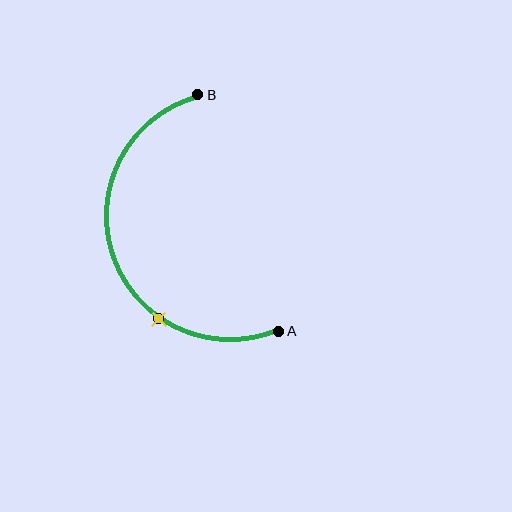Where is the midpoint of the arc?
The arc midpoint is the point on the curve farthest from the straight line joining A and B. It sits to the left of that line.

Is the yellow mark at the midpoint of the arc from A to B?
No. The yellow mark lies on the arc but is closer to endpoint A. The arc midpoint would be at the point on the curve equidistant along the arc from both A and B.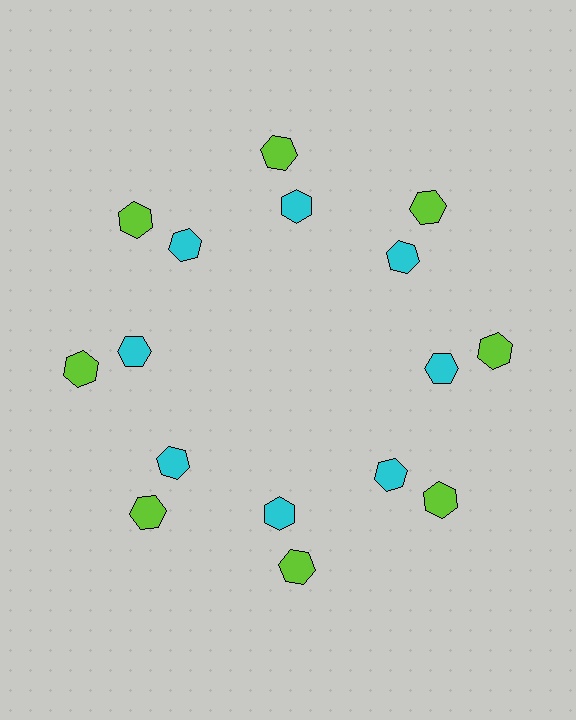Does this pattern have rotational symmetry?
Yes, this pattern has 8-fold rotational symmetry. It looks the same after rotating 45 degrees around the center.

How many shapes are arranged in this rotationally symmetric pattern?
There are 16 shapes, arranged in 8 groups of 2.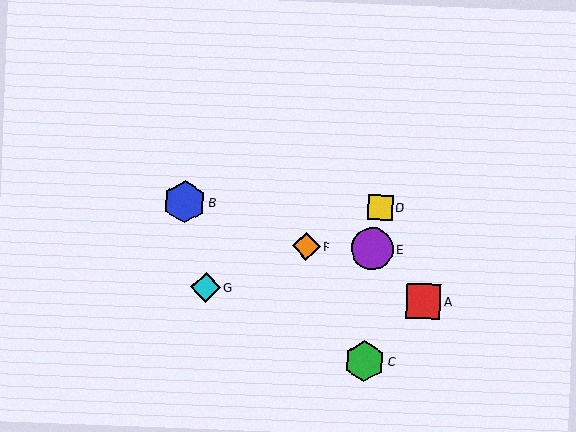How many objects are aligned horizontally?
2 objects (E, F) are aligned horizontally.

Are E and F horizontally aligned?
Yes, both are at y≈249.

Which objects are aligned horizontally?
Objects E, F are aligned horizontally.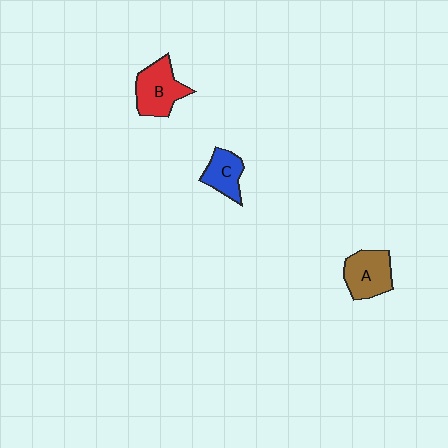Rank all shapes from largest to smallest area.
From largest to smallest: B (red), A (brown), C (blue).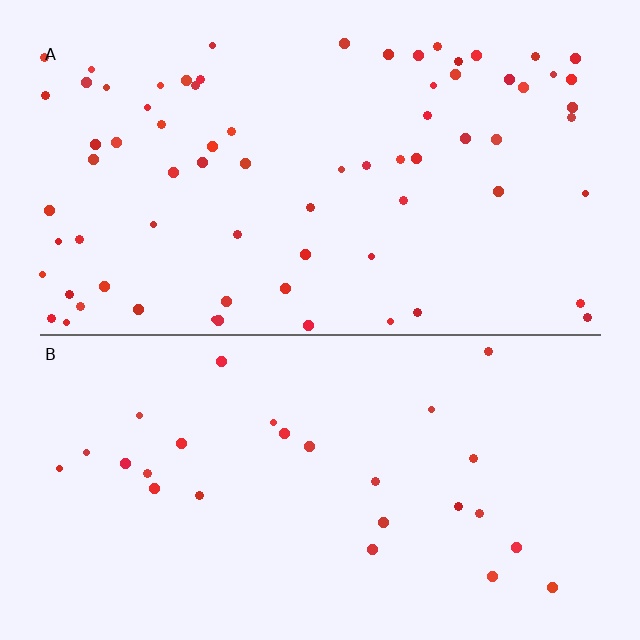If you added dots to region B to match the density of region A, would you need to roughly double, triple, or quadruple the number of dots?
Approximately triple.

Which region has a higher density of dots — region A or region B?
A (the top).